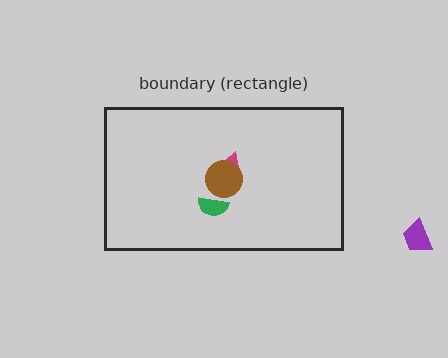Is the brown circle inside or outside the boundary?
Inside.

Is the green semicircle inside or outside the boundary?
Inside.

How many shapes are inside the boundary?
4 inside, 1 outside.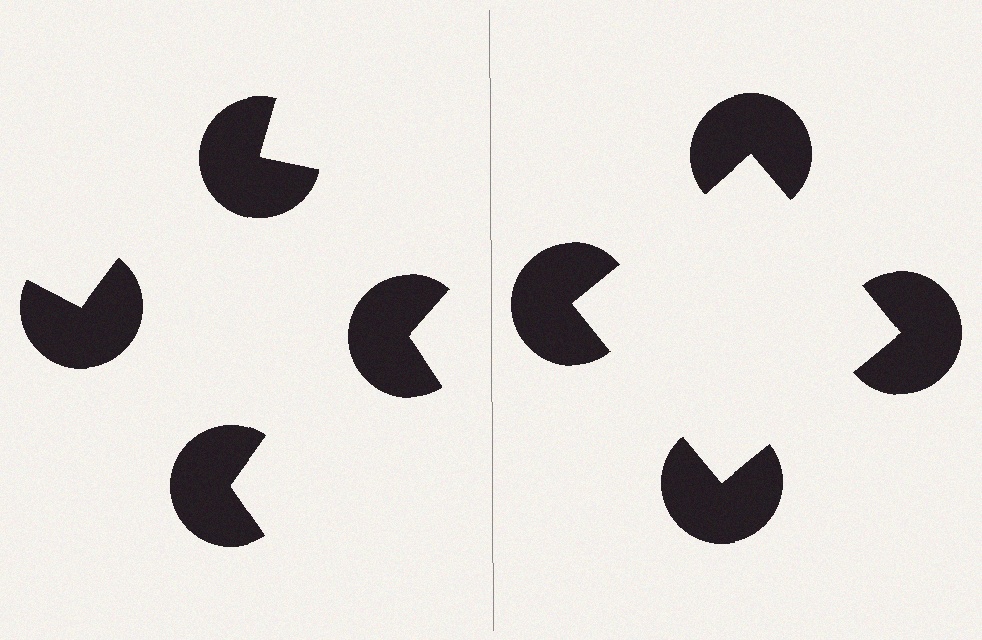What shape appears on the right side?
An illusory square.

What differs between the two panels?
The pac-man discs are positioned identically on both sides; only the wedge orientations differ. On the right they align to a square; on the left they are misaligned.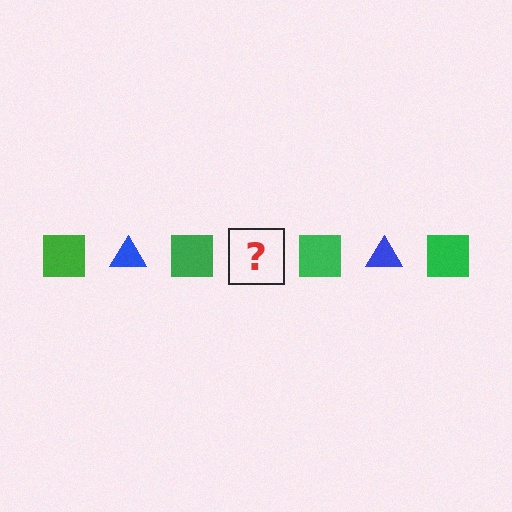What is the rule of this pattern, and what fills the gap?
The rule is that the pattern alternates between green square and blue triangle. The gap should be filled with a blue triangle.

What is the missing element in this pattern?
The missing element is a blue triangle.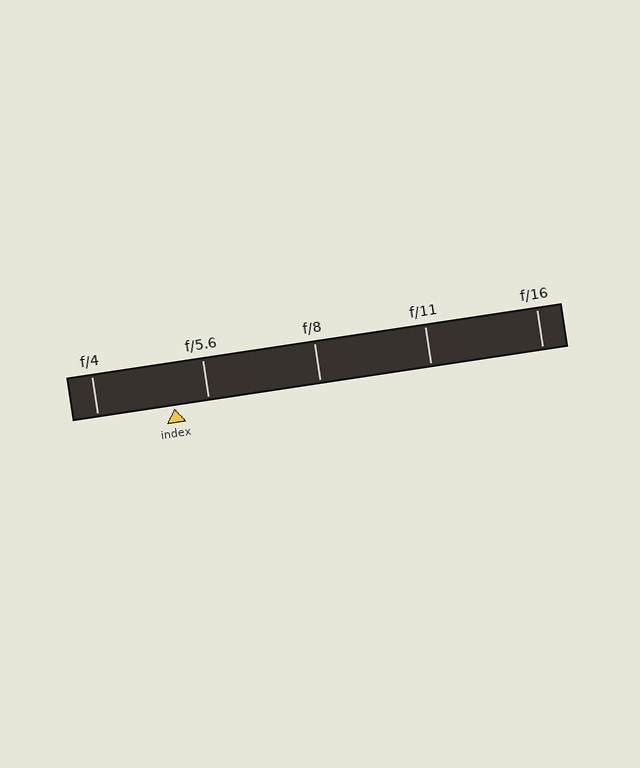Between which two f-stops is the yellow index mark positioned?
The index mark is between f/4 and f/5.6.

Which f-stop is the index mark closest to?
The index mark is closest to f/5.6.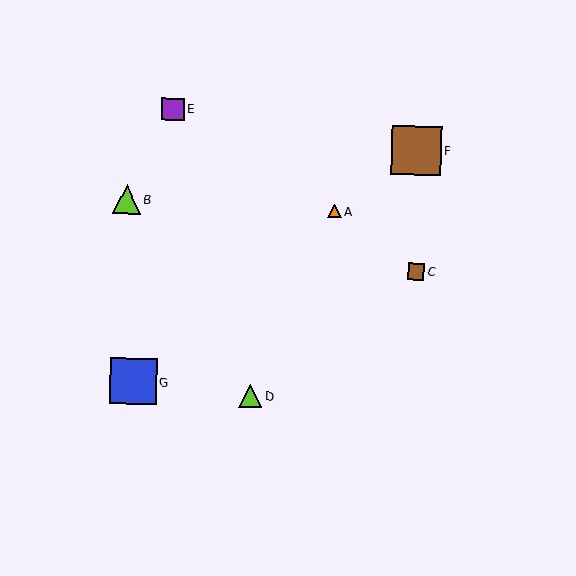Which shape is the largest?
The brown square (labeled F) is the largest.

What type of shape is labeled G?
Shape G is a blue square.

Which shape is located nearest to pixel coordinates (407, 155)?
The brown square (labeled F) at (416, 151) is nearest to that location.